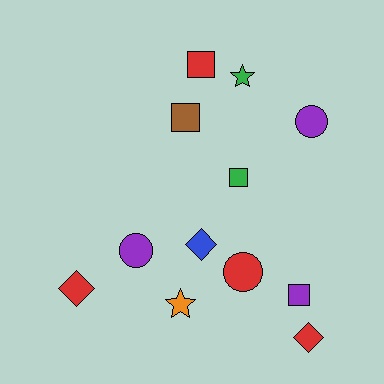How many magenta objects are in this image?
There are no magenta objects.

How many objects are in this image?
There are 12 objects.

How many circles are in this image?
There are 3 circles.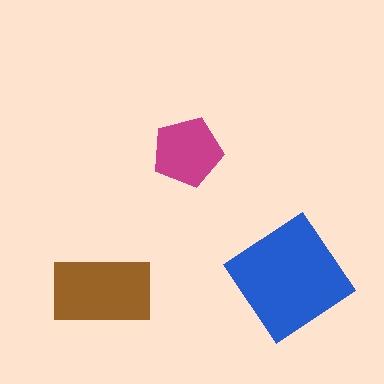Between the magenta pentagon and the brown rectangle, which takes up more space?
The brown rectangle.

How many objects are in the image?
There are 3 objects in the image.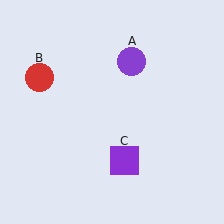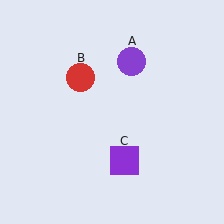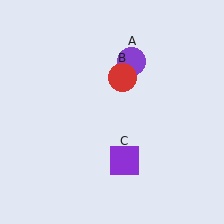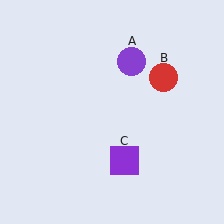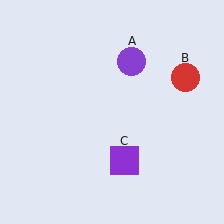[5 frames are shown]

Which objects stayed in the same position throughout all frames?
Purple circle (object A) and purple square (object C) remained stationary.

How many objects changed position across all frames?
1 object changed position: red circle (object B).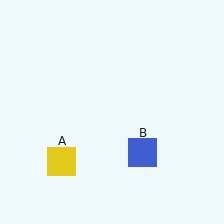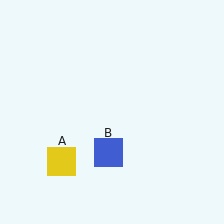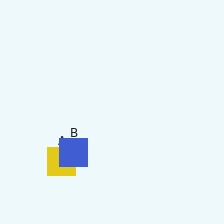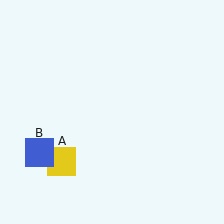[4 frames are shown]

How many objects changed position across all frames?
1 object changed position: blue square (object B).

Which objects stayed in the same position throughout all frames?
Yellow square (object A) remained stationary.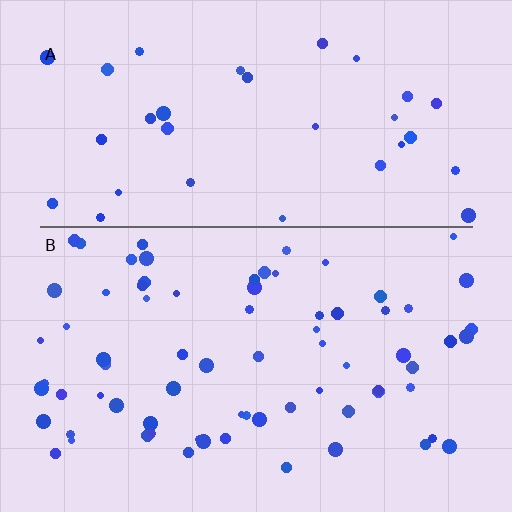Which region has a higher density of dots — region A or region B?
B (the bottom).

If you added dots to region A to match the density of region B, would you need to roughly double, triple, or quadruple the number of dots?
Approximately double.